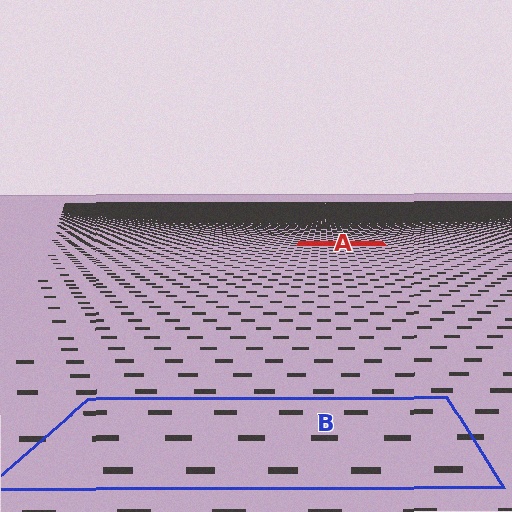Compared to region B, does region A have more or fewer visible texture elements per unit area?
Region A has more texture elements per unit area — they are packed more densely because it is farther away.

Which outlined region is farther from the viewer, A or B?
Region A is farther from the viewer — the texture elements inside it appear smaller and more densely packed.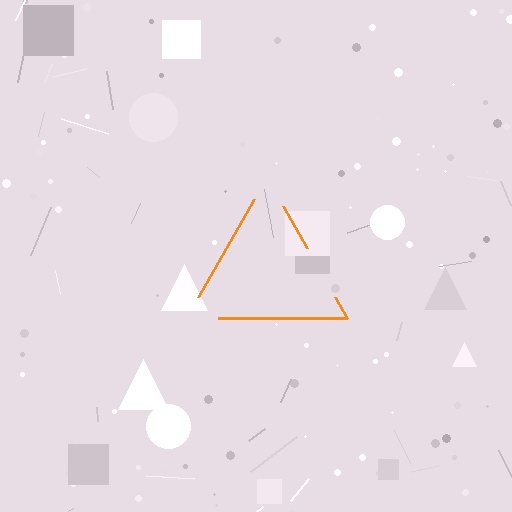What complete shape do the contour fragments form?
The contour fragments form a triangle.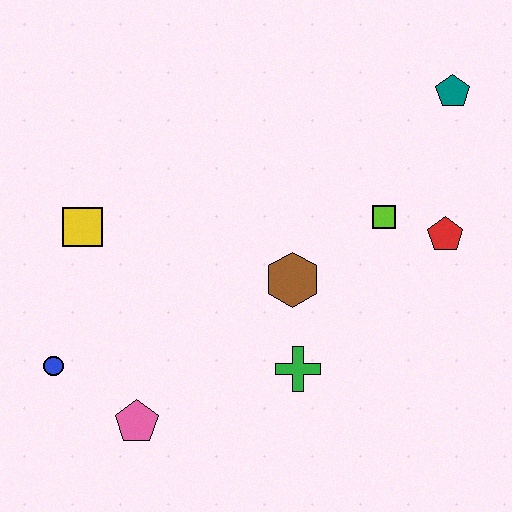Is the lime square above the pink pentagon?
Yes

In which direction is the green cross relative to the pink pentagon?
The green cross is to the right of the pink pentagon.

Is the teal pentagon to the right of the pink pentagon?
Yes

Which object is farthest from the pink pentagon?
The teal pentagon is farthest from the pink pentagon.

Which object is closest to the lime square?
The red pentagon is closest to the lime square.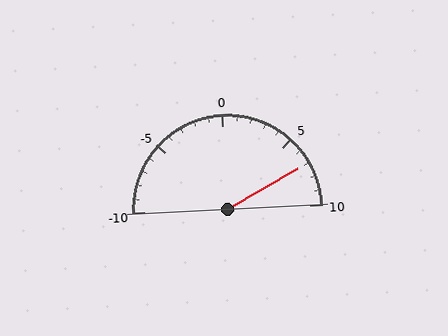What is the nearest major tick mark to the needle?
The nearest major tick mark is 5.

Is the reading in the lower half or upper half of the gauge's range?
The reading is in the upper half of the range (-10 to 10).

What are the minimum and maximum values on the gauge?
The gauge ranges from -10 to 10.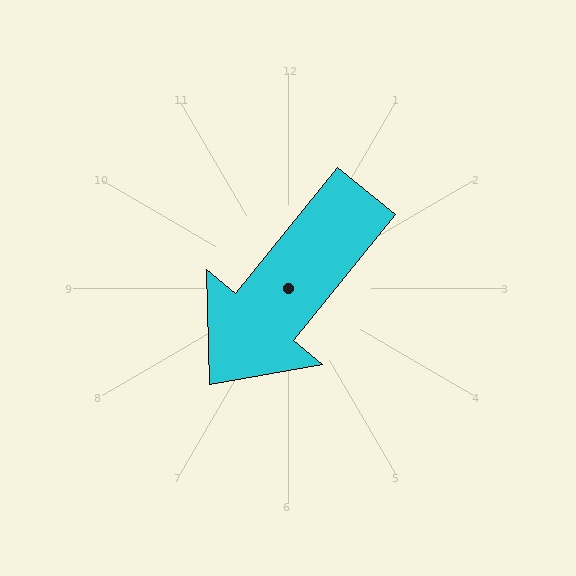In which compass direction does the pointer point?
Southwest.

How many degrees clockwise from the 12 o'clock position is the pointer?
Approximately 219 degrees.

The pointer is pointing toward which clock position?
Roughly 7 o'clock.